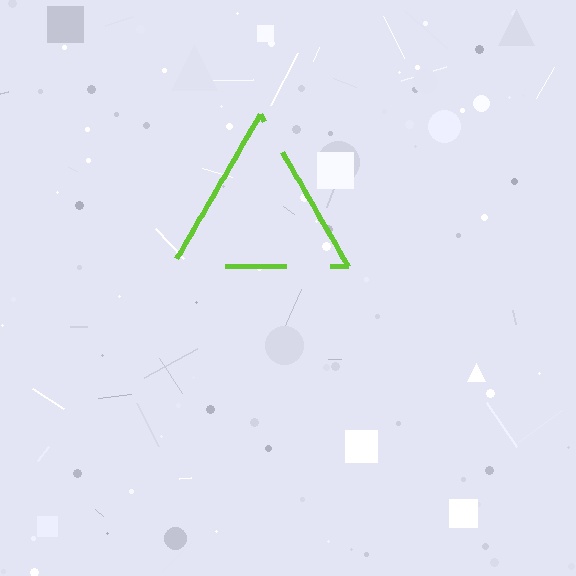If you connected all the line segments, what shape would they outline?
They would outline a triangle.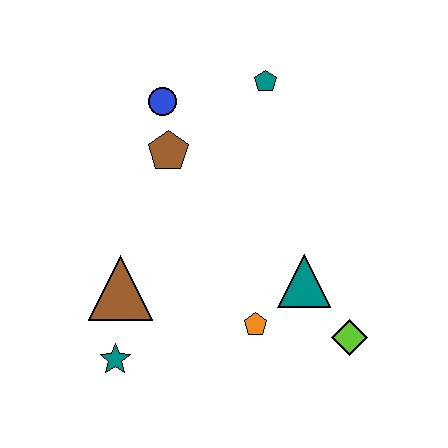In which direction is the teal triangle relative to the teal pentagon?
The teal triangle is below the teal pentagon.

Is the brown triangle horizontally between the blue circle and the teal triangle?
No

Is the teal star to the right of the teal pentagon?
No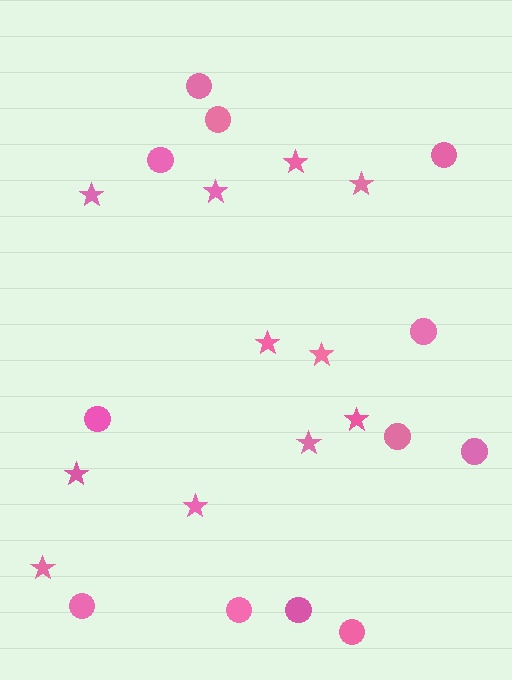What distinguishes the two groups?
There are 2 groups: one group of stars (11) and one group of circles (12).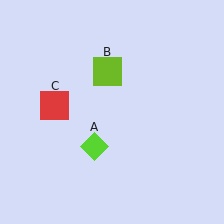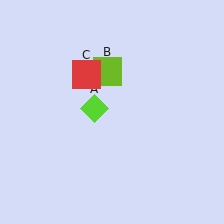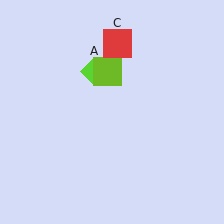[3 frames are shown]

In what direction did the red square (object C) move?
The red square (object C) moved up and to the right.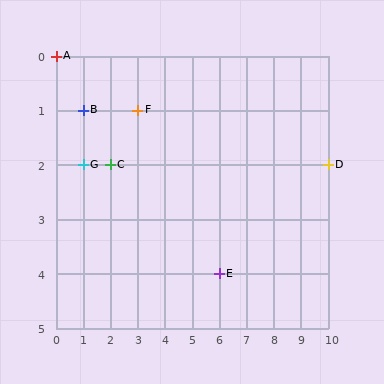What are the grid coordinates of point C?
Point C is at grid coordinates (2, 2).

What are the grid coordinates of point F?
Point F is at grid coordinates (3, 1).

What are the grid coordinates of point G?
Point G is at grid coordinates (1, 2).